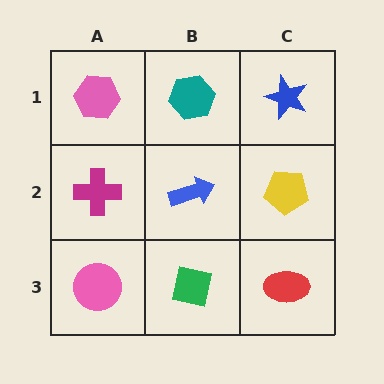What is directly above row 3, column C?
A yellow pentagon.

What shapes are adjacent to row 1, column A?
A magenta cross (row 2, column A), a teal hexagon (row 1, column B).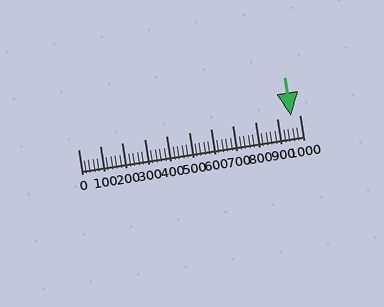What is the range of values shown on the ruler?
The ruler shows values from 0 to 1000.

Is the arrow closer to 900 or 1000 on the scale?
The arrow is closer to 1000.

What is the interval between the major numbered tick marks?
The major tick marks are spaced 100 units apart.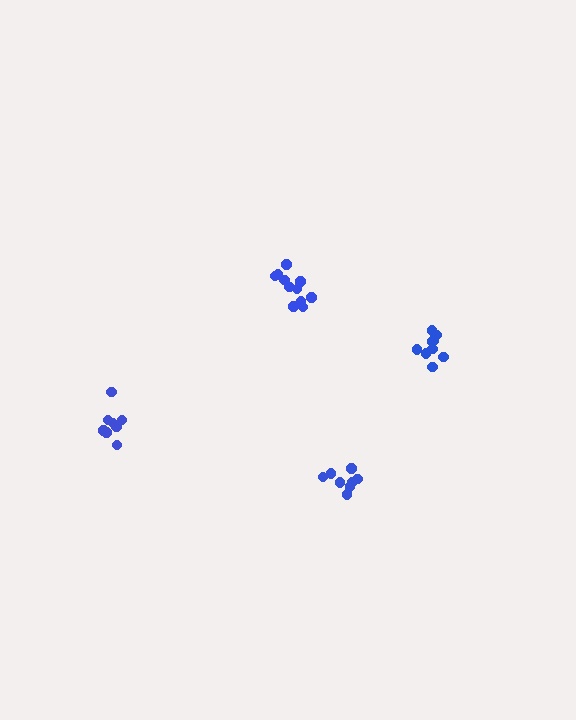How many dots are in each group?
Group 1: 9 dots, Group 2: 11 dots, Group 3: 8 dots, Group 4: 8 dots (36 total).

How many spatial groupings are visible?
There are 4 spatial groupings.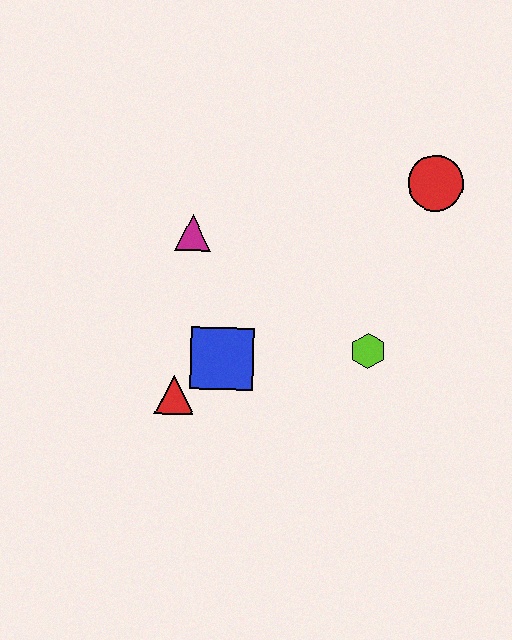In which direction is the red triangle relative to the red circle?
The red triangle is to the left of the red circle.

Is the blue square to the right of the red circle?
No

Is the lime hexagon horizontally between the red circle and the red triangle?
Yes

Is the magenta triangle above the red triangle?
Yes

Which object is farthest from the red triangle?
The red circle is farthest from the red triangle.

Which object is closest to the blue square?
The red triangle is closest to the blue square.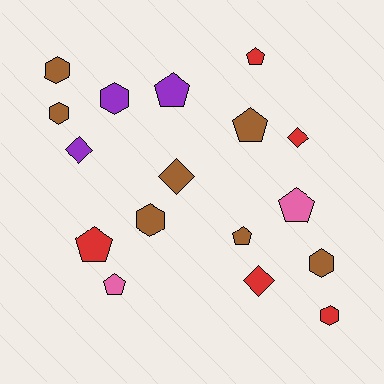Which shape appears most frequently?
Pentagon, with 7 objects.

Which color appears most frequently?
Brown, with 7 objects.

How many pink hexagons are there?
There are no pink hexagons.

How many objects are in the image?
There are 17 objects.